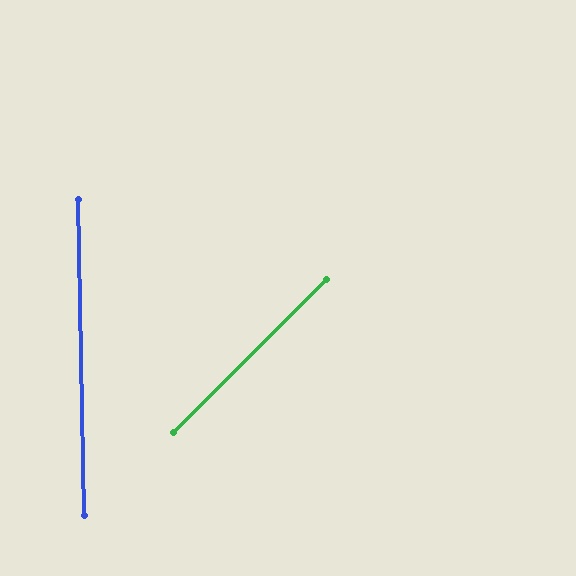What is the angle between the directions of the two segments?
Approximately 46 degrees.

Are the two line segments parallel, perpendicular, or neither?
Neither parallel nor perpendicular — they differ by about 46°.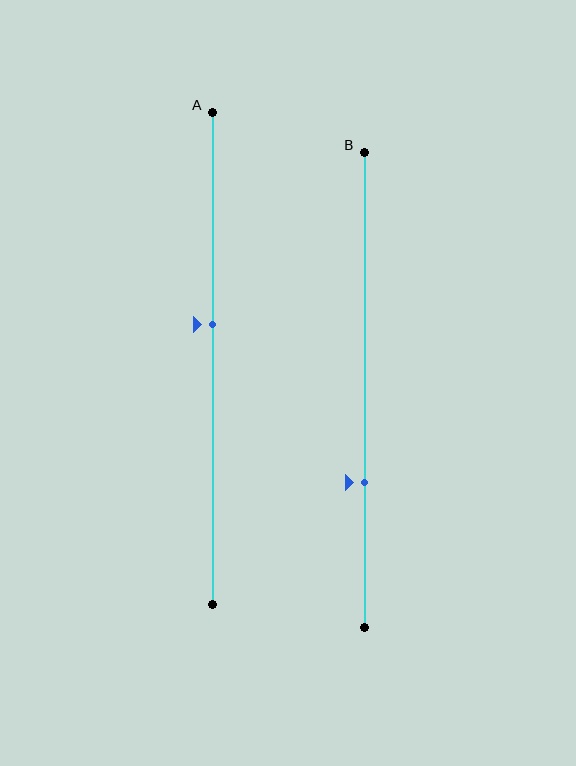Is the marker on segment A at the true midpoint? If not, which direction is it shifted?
No, the marker on segment A is shifted upward by about 7% of the segment length.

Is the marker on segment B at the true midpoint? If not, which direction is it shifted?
No, the marker on segment B is shifted downward by about 20% of the segment length.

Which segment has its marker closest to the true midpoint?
Segment A has its marker closest to the true midpoint.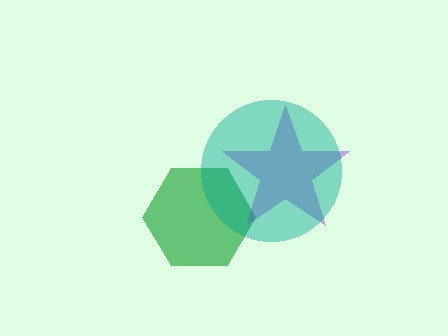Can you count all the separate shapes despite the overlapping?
Yes, there are 3 separate shapes.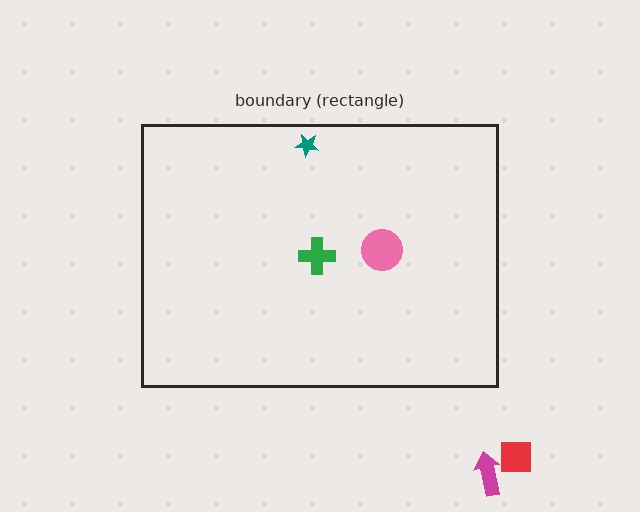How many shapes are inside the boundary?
3 inside, 2 outside.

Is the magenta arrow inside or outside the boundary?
Outside.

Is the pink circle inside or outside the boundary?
Inside.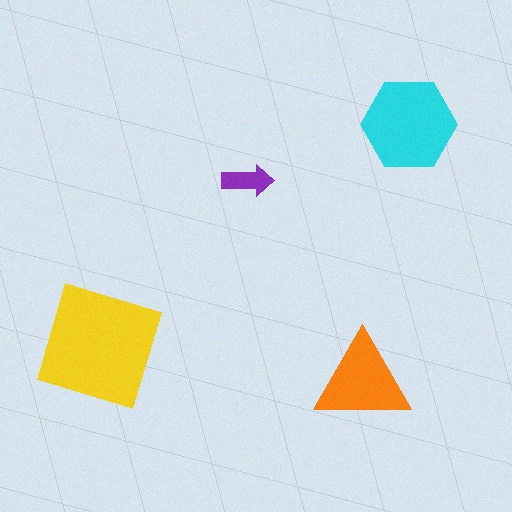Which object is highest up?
The cyan hexagon is topmost.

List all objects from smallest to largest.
The purple arrow, the orange triangle, the cyan hexagon, the yellow square.